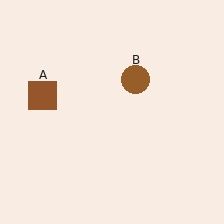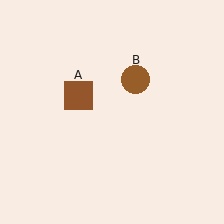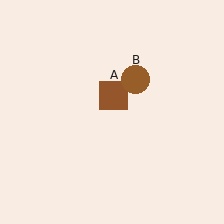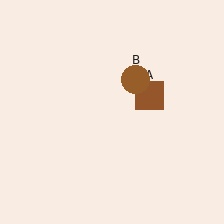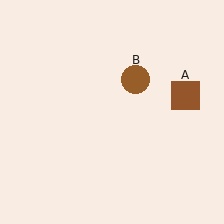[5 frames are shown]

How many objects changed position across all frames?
1 object changed position: brown square (object A).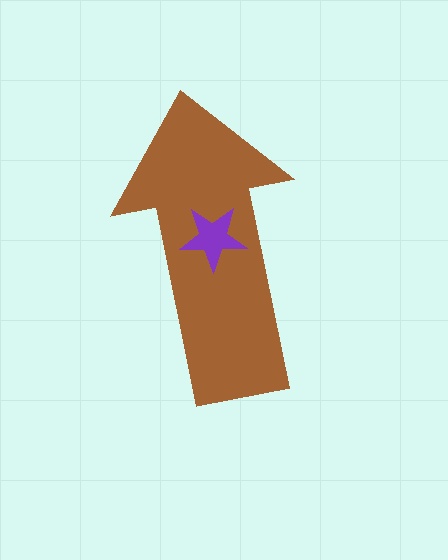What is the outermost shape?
The brown arrow.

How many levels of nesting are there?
2.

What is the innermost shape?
The purple star.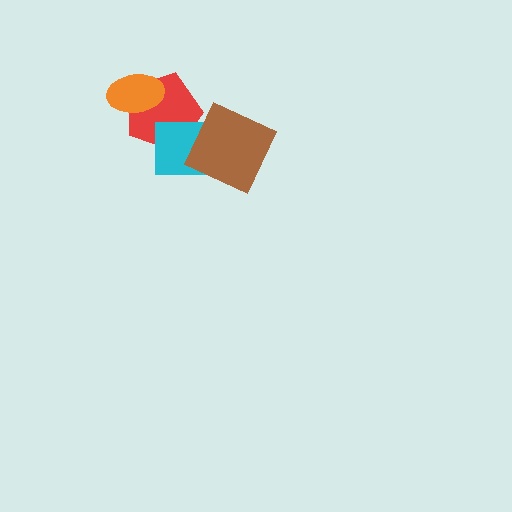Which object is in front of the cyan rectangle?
The brown diamond is in front of the cyan rectangle.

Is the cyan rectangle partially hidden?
Yes, it is partially covered by another shape.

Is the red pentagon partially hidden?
Yes, it is partially covered by another shape.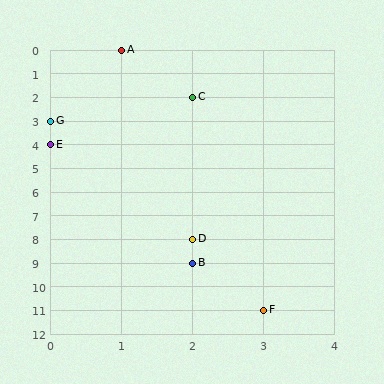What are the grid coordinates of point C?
Point C is at grid coordinates (2, 2).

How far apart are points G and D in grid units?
Points G and D are 2 columns and 5 rows apart (about 5.4 grid units diagonally).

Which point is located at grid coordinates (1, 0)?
Point A is at (1, 0).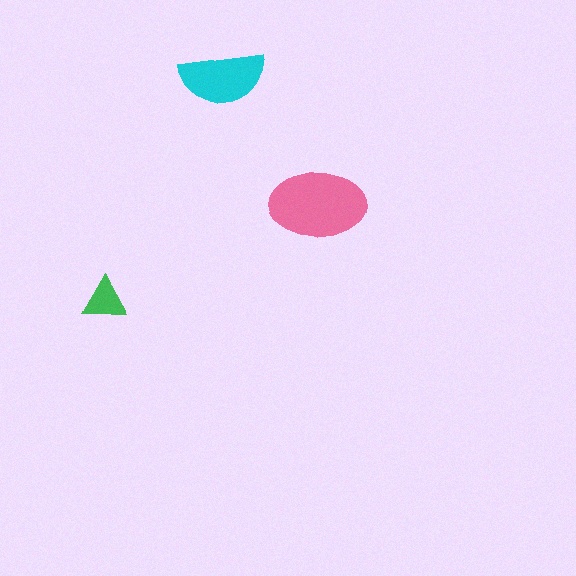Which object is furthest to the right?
The pink ellipse is rightmost.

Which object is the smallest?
The green triangle.